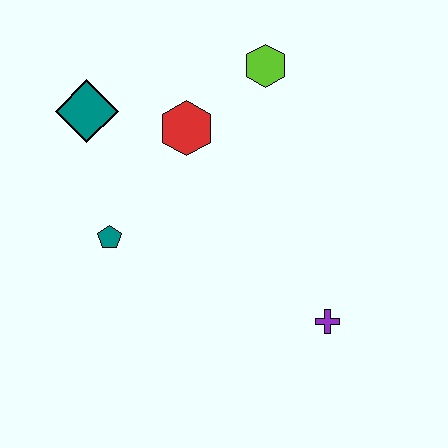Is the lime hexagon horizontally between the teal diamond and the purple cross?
Yes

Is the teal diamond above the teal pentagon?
Yes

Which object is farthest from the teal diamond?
The purple cross is farthest from the teal diamond.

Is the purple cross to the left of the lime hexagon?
No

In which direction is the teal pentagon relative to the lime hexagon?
The teal pentagon is below the lime hexagon.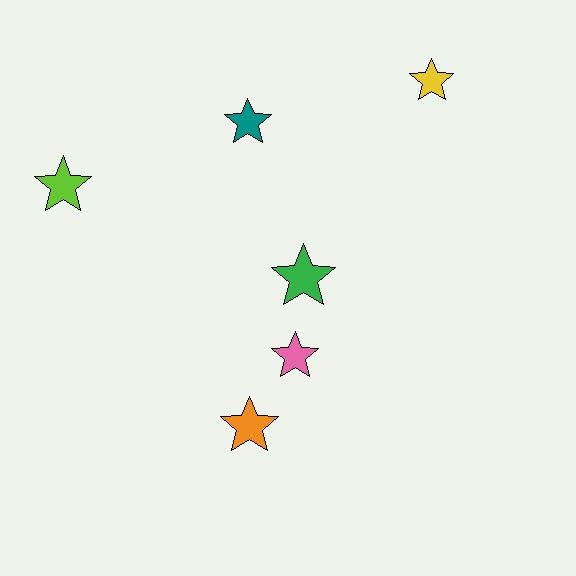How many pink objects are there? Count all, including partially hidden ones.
There is 1 pink object.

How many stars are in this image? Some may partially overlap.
There are 6 stars.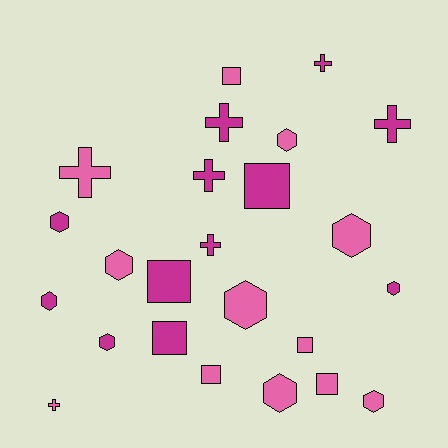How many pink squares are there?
There are 4 pink squares.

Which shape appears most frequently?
Hexagon, with 10 objects.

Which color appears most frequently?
Pink, with 12 objects.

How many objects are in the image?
There are 24 objects.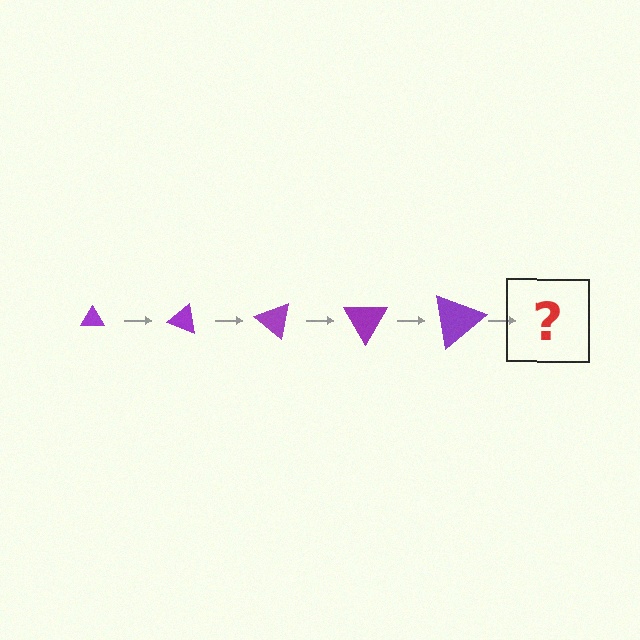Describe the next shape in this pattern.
It should be a triangle, larger than the previous one and rotated 100 degrees from the start.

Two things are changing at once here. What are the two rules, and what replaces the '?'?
The two rules are that the triangle grows larger each step and it rotates 20 degrees each step. The '?' should be a triangle, larger than the previous one and rotated 100 degrees from the start.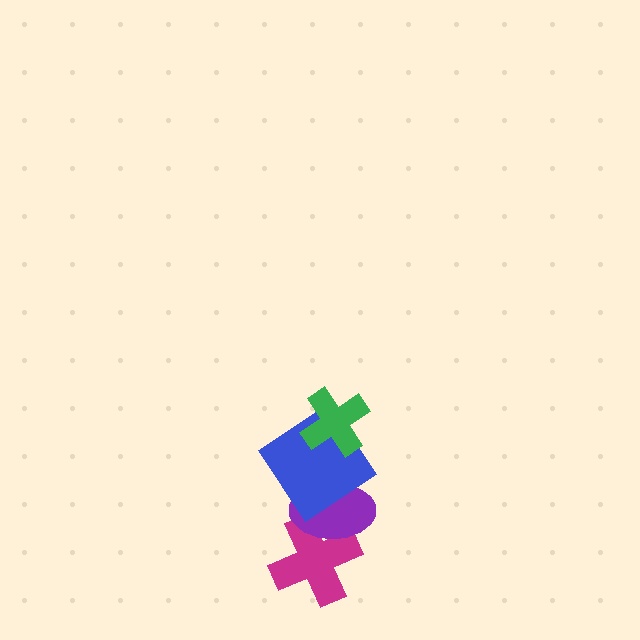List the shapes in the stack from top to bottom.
From top to bottom: the green cross, the blue diamond, the purple ellipse, the magenta cross.